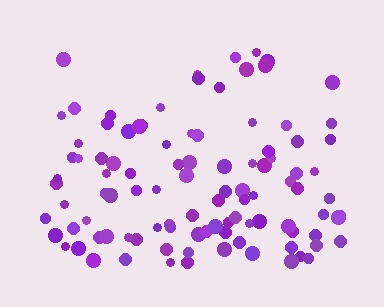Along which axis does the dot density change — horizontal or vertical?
Vertical.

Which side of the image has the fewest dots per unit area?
The top.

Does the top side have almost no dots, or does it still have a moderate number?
Still a moderate number, just noticeably fewer than the bottom.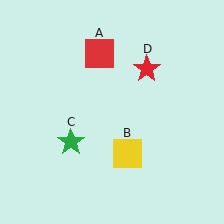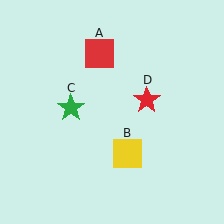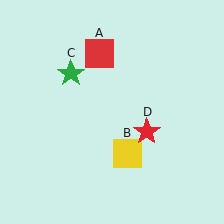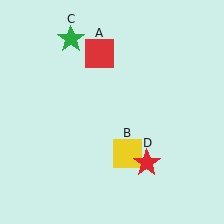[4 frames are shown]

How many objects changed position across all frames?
2 objects changed position: green star (object C), red star (object D).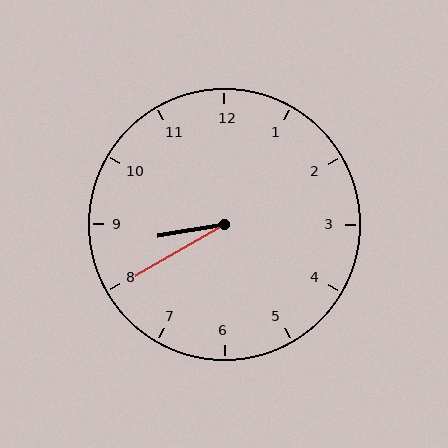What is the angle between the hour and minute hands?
Approximately 20 degrees.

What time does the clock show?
8:40.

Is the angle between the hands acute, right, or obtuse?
It is acute.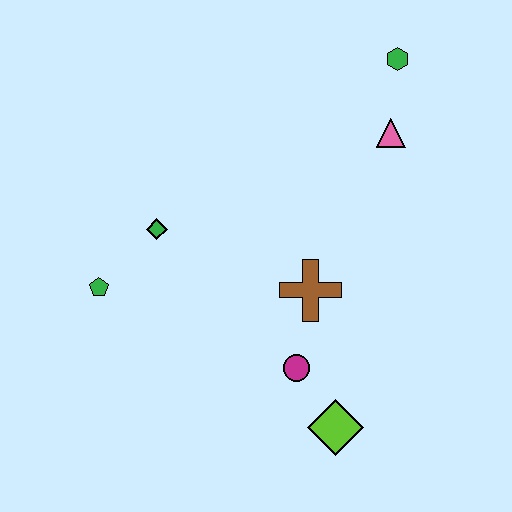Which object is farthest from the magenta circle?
The green hexagon is farthest from the magenta circle.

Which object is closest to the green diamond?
The green pentagon is closest to the green diamond.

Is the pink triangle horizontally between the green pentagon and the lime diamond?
No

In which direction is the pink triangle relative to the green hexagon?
The pink triangle is below the green hexagon.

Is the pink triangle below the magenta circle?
No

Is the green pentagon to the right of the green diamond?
No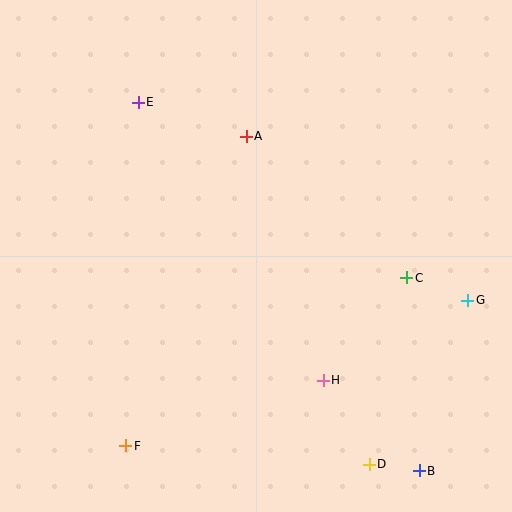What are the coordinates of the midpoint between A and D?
The midpoint between A and D is at (308, 300).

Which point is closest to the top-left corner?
Point E is closest to the top-left corner.